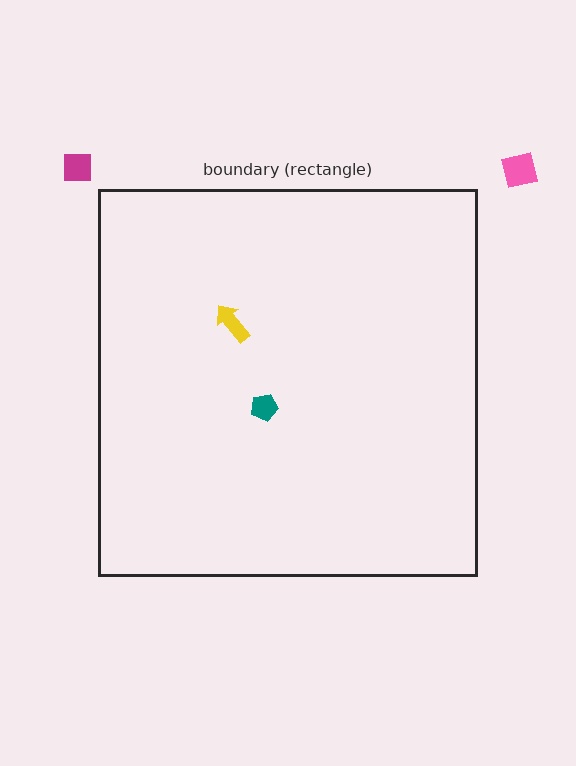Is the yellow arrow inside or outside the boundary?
Inside.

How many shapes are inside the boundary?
2 inside, 2 outside.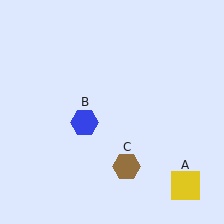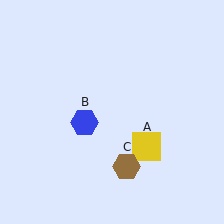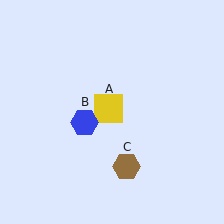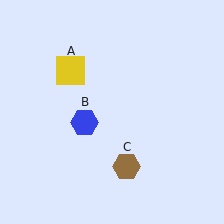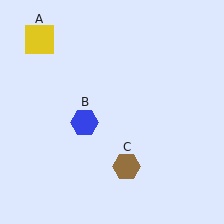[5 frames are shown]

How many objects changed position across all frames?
1 object changed position: yellow square (object A).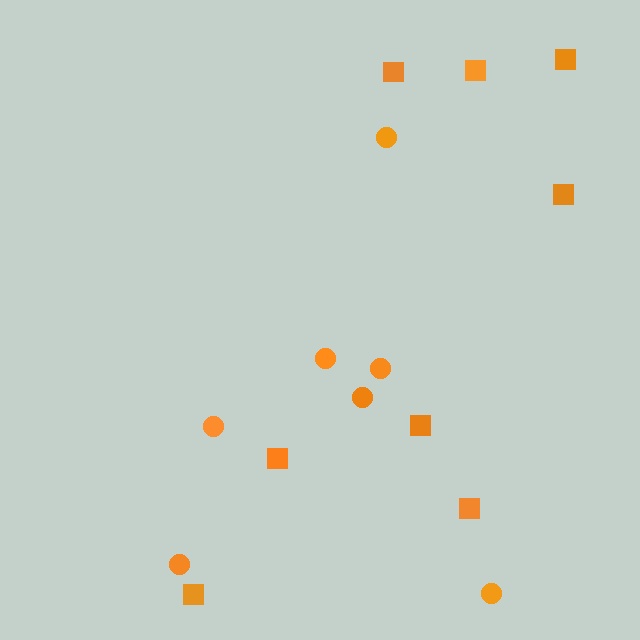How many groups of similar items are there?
There are 2 groups: one group of squares (8) and one group of circles (7).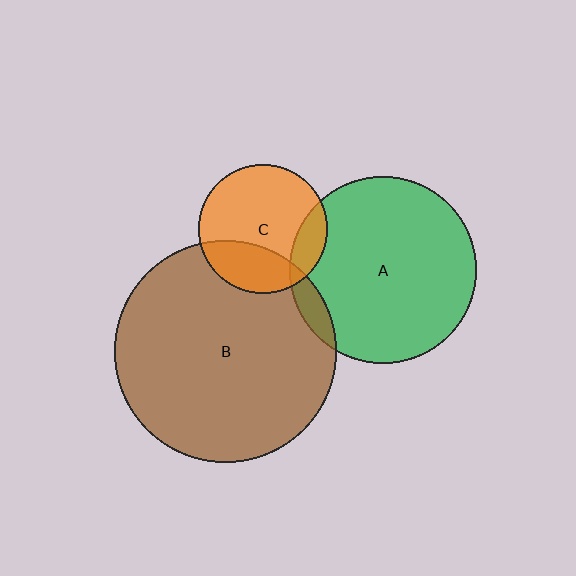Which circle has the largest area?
Circle B (brown).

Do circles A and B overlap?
Yes.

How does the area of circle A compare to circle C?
Approximately 2.1 times.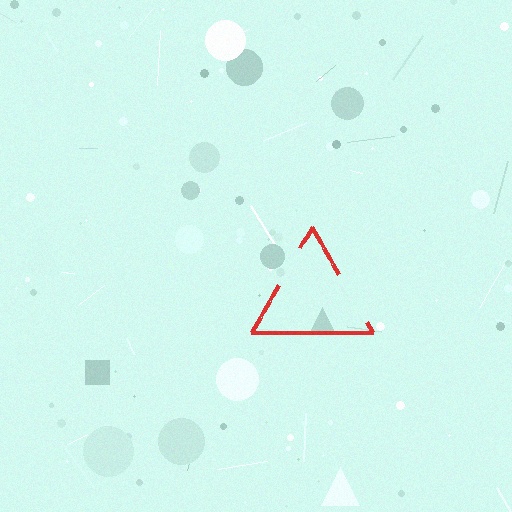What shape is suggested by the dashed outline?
The dashed outline suggests a triangle.